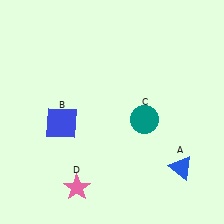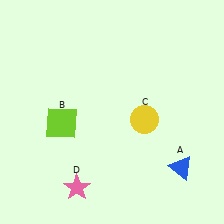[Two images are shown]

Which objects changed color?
B changed from blue to lime. C changed from teal to yellow.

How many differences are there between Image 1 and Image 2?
There are 2 differences between the two images.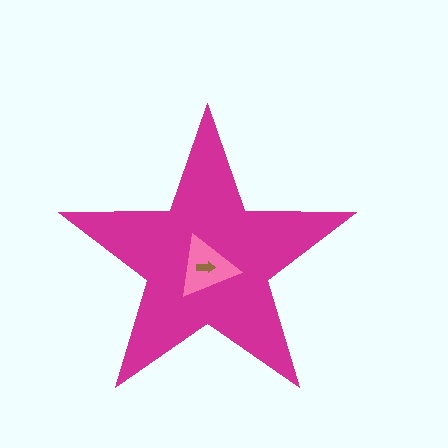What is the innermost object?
The brown arrow.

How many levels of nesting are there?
3.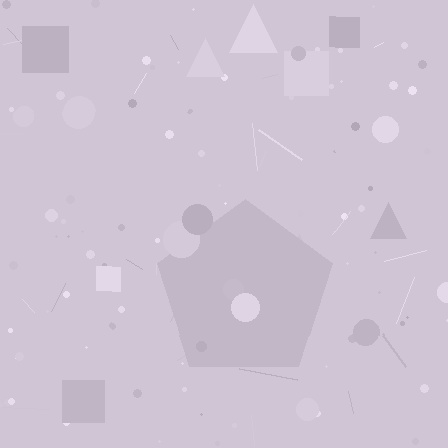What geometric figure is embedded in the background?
A pentagon is embedded in the background.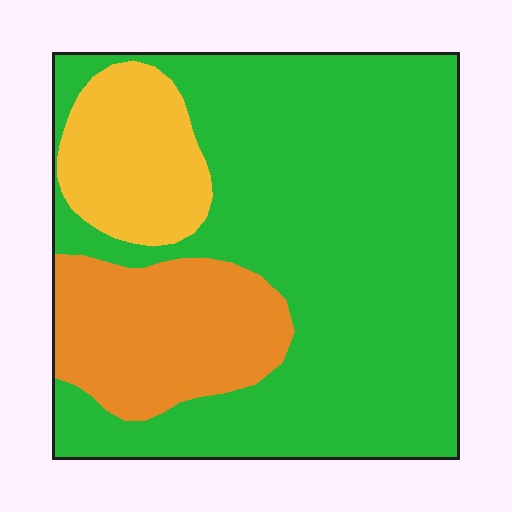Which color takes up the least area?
Yellow, at roughly 15%.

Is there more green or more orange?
Green.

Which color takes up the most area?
Green, at roughly 70%.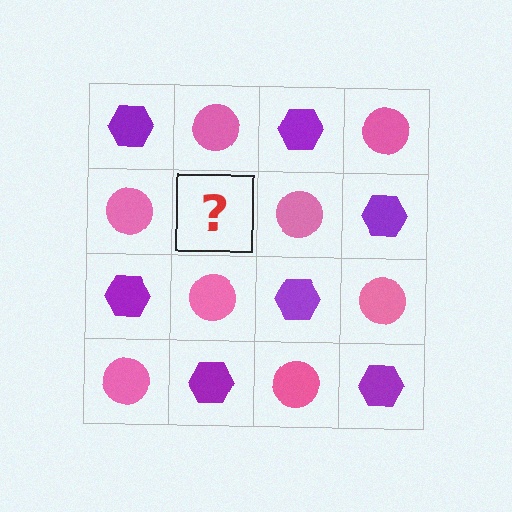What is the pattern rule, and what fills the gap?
The rule is that it alternates purple hexagon and pink circle in a checkerboard pattern. The gap should be filled with a purple hexagon.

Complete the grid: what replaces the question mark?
The question mark should be replaced with a purple hexagon.